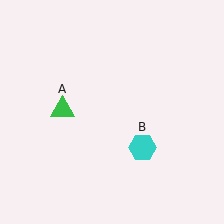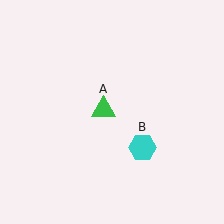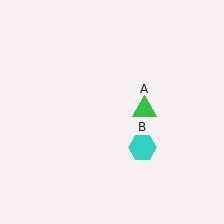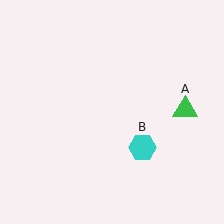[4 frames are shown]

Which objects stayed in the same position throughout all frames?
Cyan hexagon (object B) remained stationary.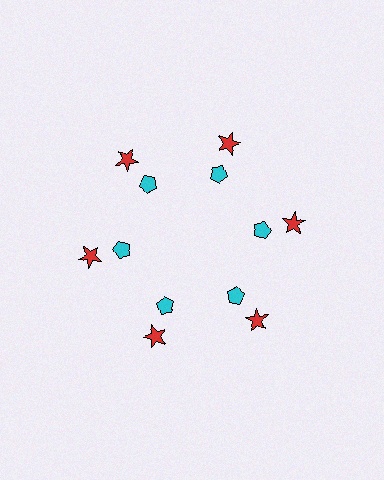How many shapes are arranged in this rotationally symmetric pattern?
There are 12 shapes, arranged in 6 groups of 2.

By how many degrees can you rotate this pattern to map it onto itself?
The pattern maps onto itself every 60 degrees of rotation.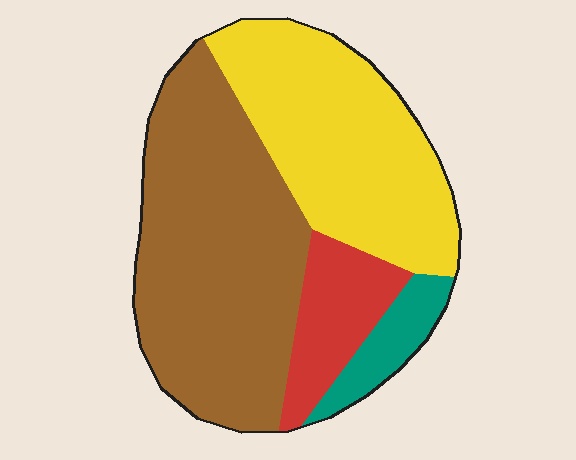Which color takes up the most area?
Brown, at roughly 45%.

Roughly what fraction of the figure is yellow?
Yellow takes up about one third (1/3) of the figure.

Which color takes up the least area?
Teal, at roughly 5%.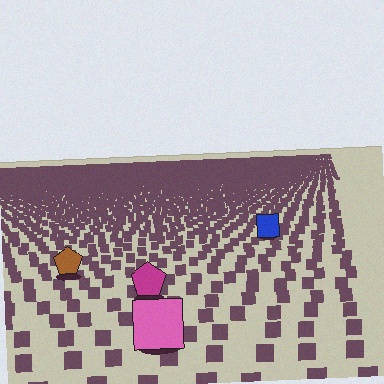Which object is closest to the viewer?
The pink square is closest. The texture marks near it are larger and more spread out.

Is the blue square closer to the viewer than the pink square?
No. The pink square is closer — you can tell from the texture gradient: the ground texture is coarser near it.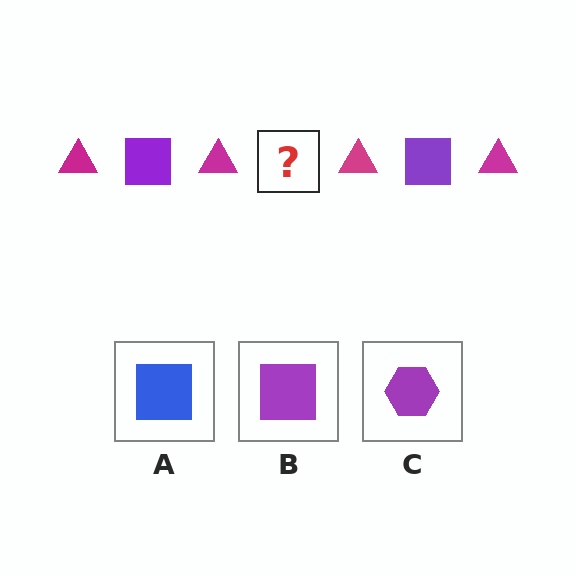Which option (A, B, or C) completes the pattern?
B.